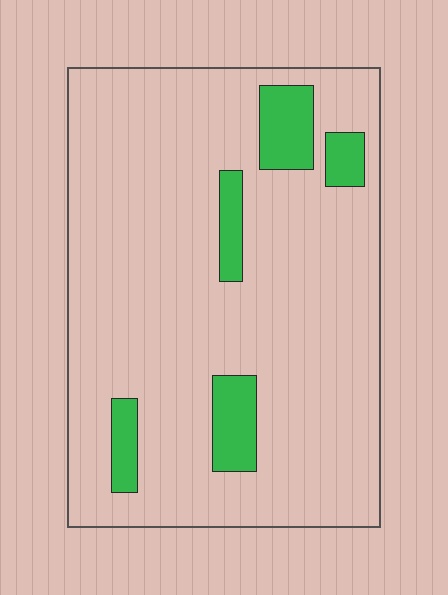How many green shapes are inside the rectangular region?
5.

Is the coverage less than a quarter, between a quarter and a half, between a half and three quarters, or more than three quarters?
Less than a quarter.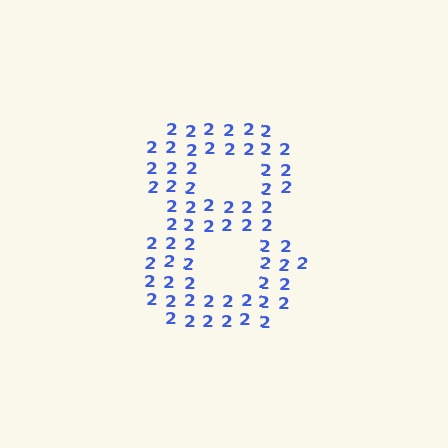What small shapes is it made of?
It is made of small digit 2's.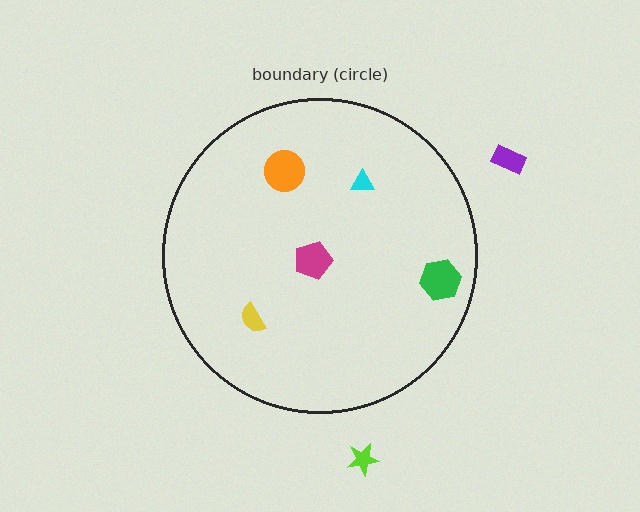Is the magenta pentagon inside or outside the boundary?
Inside.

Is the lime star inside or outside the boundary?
Outside.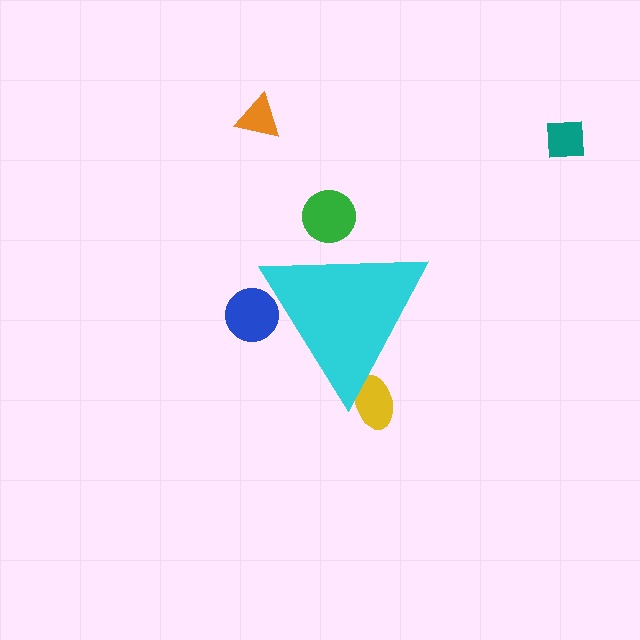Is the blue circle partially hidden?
Yes, the blue circle is partially hidden behind the cyan triangle.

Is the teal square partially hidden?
No, the teal square is fully visible.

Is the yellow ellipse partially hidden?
Yes, the yellow ellipse is partially hidden behind the cyan triangle.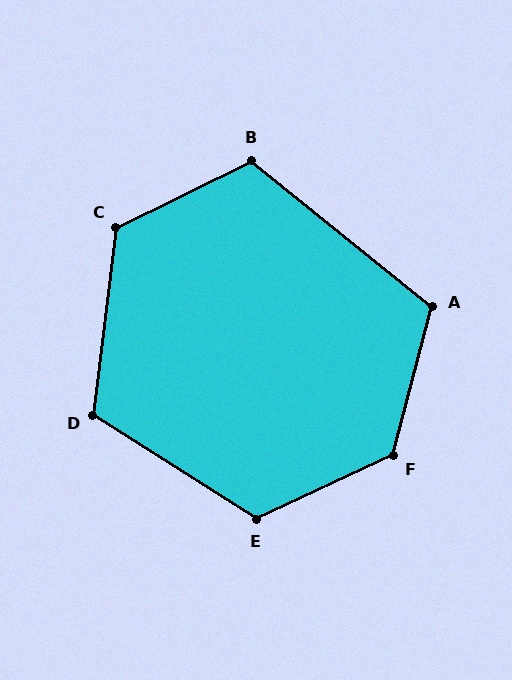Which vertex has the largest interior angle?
F, at approximately 130 degrees.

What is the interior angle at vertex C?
Approximately 123 degrees (obtuse).